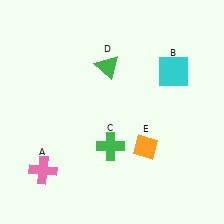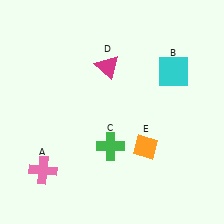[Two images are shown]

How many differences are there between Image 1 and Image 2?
There is 1 difference between the two images.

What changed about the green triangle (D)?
In Image 1, D is green. In Image 2, it changed to magenta.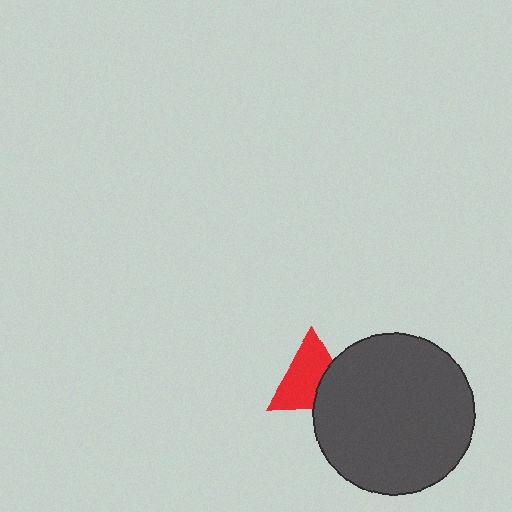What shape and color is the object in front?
The object in front is a dark gray circle.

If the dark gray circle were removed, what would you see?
You would see the complete red triangle.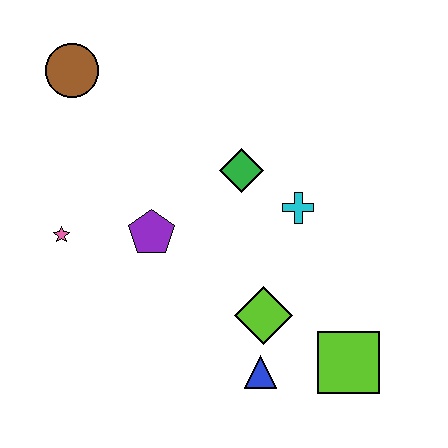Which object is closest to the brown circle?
The pink star is closest to the brown circle.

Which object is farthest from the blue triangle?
The brown circle is farthest from the blue triangle.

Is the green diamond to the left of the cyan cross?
Yes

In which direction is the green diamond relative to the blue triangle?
The green diamond is above the blue triangle.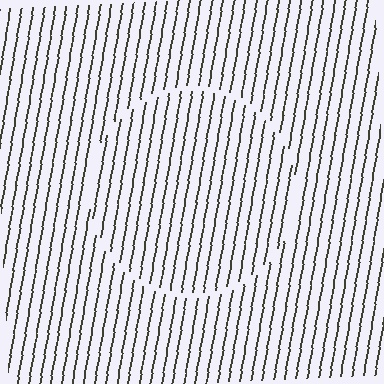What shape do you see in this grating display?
An illusory circle. The interior of the shape contains the same grating, shifted by half a period — the contour is defined by the phase discontinuity where line-ends from the inner and outer gratings abut.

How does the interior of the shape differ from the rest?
The interior of the shape contains the same grating, shifted by half a period — the contour is defined by the phase discontinuity where line-ends from the inner and outer gratings abut.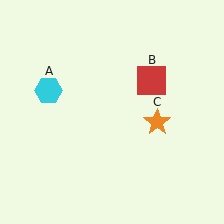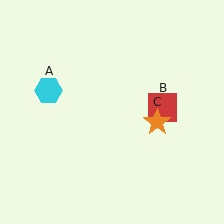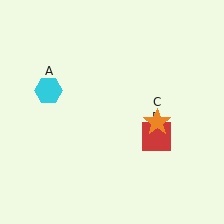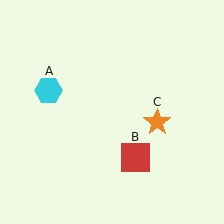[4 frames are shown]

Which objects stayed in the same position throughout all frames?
Cyan hexagon (object A) and orange star (object C) remained stationary.